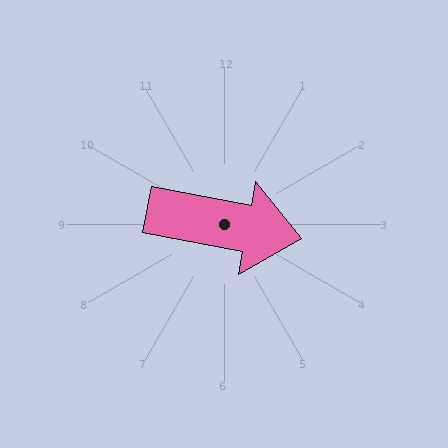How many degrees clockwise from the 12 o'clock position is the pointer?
Approximately 100 degrees.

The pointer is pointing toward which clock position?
Roughly 3 o'clock.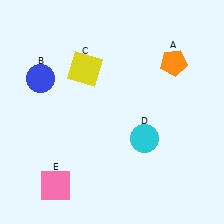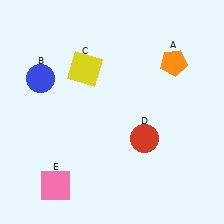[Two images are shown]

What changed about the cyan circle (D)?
In Image 1, D is cyan. In Image 2, it changed to red.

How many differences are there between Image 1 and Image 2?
There is 1 difference between the two images.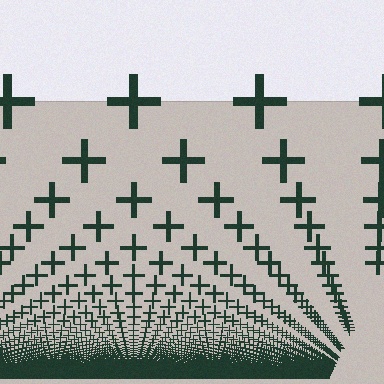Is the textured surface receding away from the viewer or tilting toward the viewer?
The surface appears to tilt toward the viewer. Texture elements get larger and sparser toward the top.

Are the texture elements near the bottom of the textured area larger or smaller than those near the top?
Smaller. The gradient is inverted — elements near the bottom are smaller and denser.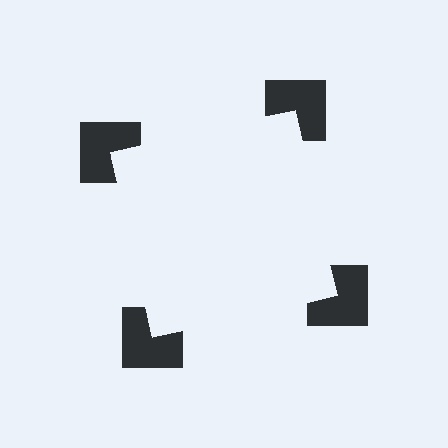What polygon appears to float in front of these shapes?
An illusory square — its edges are inferred from the aligned wedge cuts in the notched squares, not physically drawn.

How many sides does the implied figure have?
4 sides.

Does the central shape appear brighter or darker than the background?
It typically appears slightly brighter than the background, even though no actual brightness change is drawn.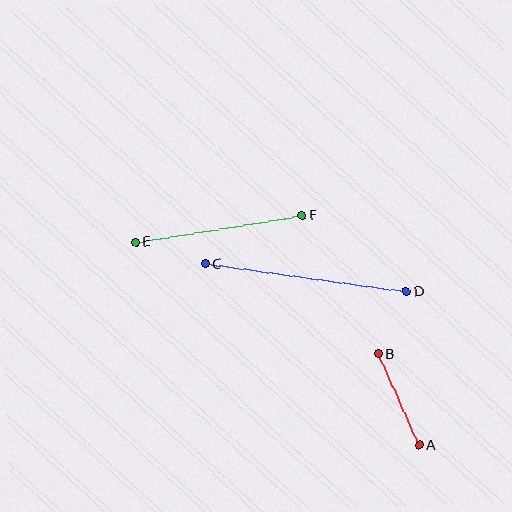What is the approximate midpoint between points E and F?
The midpoint is at approximately (219, 229) pixels.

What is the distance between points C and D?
The distance is approximately 203 pixels.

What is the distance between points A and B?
The distance is approximately 100 pixels.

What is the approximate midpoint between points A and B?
The midpoint is at approximately (399, 400) pixels.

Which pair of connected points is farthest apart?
Points C and D are farthest apart.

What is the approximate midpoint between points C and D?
The midpoint is at approximately (306, 278) pixels.